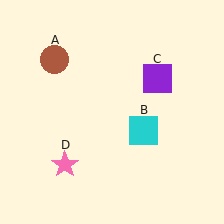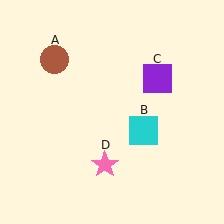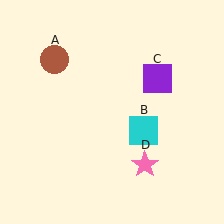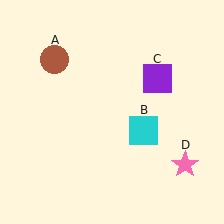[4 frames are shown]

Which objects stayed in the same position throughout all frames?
Brown circle (object A) and cyan square (object B) and purple square (object C) remained stationary.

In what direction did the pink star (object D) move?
The pink star (object D) moved right.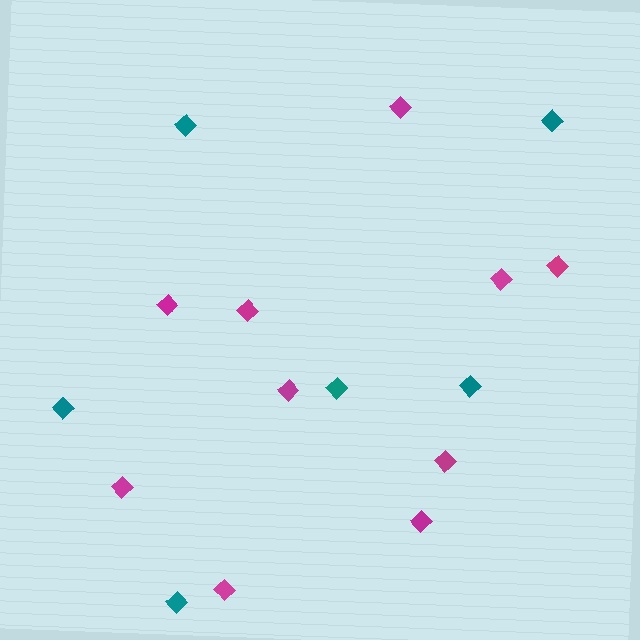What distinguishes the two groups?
There are 2 groups: one group of magenta diamonds (10) and one group of teal diamonds (6).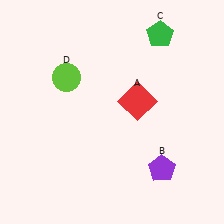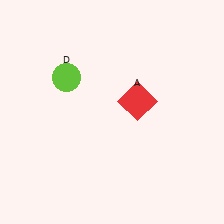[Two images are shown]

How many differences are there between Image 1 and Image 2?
There are 2 differences between the two images.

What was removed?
The purple pentagon (B), the green pentagon (C) were removed in Image 2.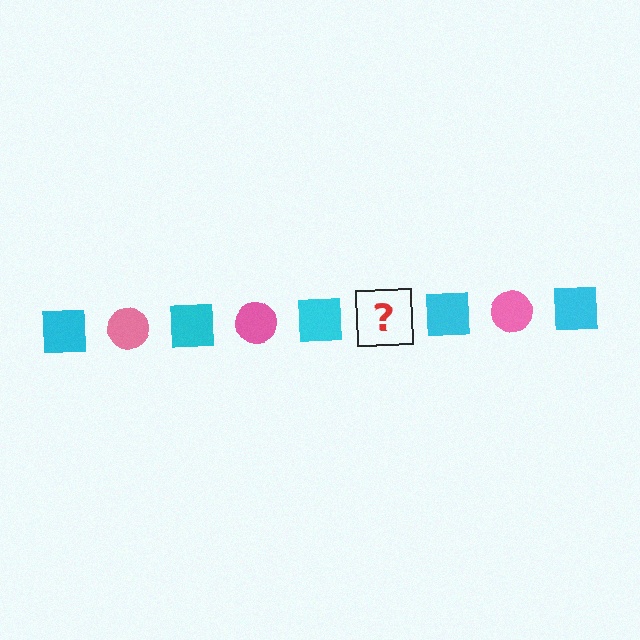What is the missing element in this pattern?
The missing element is a pink circle.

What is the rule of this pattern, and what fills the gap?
The rule is that the pattern alternates between cyan square and pink circle. The gap should be filled with a pink circle.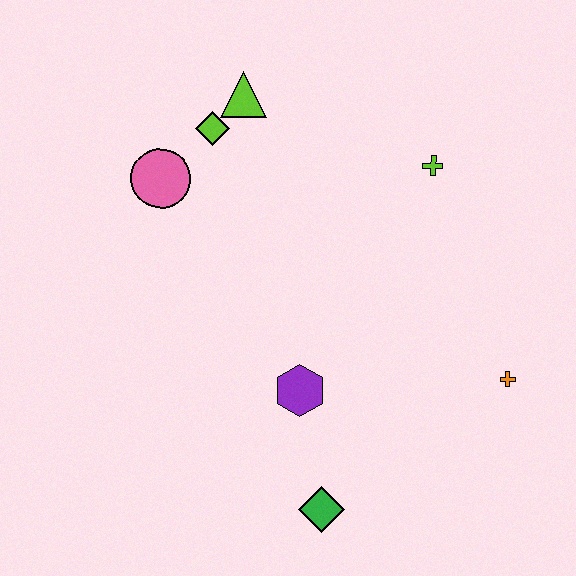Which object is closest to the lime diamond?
The lime triangle is closest to the lime diamond.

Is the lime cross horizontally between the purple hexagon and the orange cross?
Yes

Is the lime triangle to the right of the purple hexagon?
No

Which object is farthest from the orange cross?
The pink circle is farthest from the orange cross.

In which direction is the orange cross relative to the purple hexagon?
The orange cross is to the right of the purple hexagon.